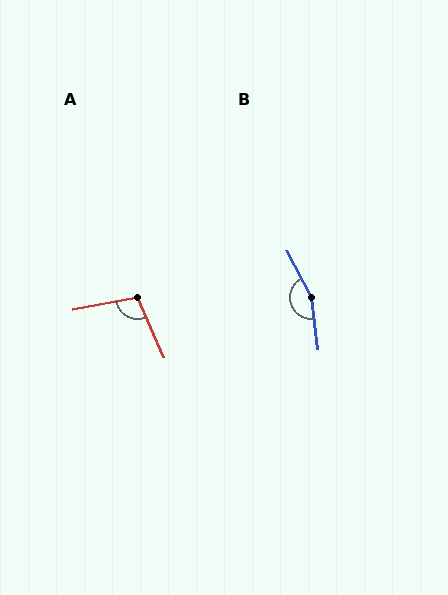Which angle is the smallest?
A, at approximately 103 degrees.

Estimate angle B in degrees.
Approximately 159 degrees.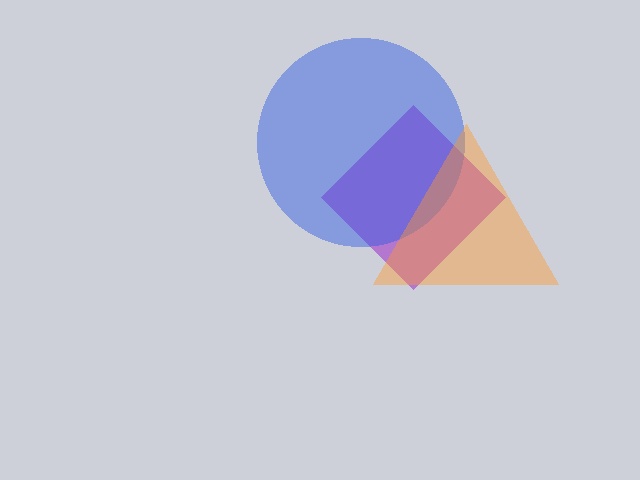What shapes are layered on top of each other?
The layered shapes are: a purple diamond, a blue circle, an orange triangle.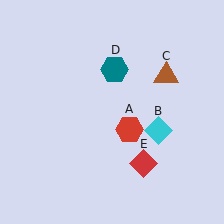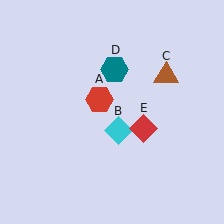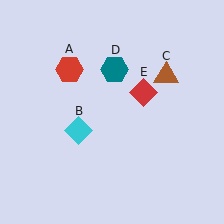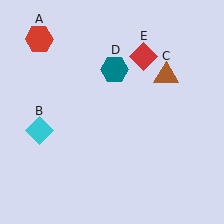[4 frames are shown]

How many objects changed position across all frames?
3 objects changed position: red hexagon (object A), cyan diamond (object B), red diamond (object E).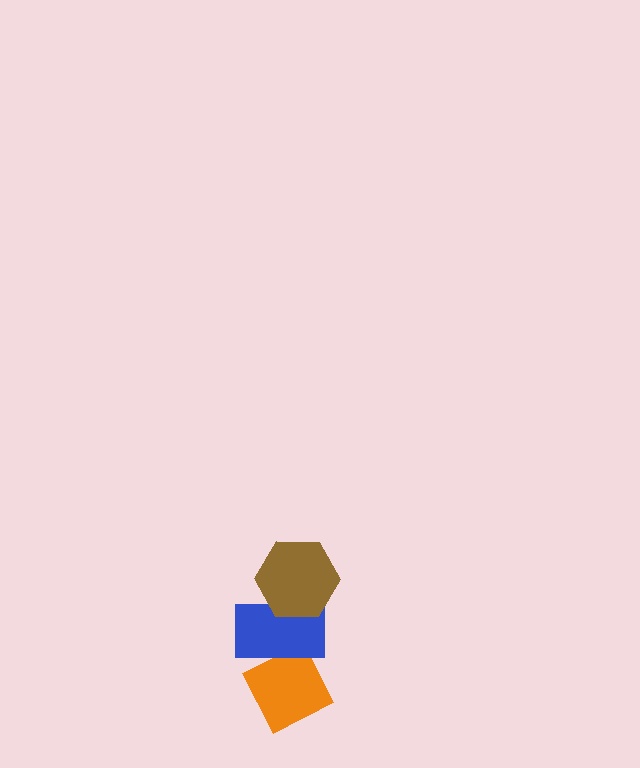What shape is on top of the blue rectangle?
The brown hexagon is on top of the blue rectangle.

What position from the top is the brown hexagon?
The brown hexagon is 1st from the top.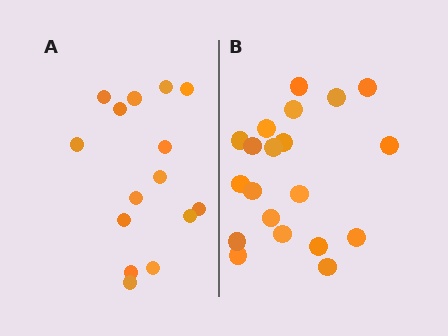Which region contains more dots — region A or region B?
Region B (the right region) has more dots.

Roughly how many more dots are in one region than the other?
Region B has about 5 more dots than region A.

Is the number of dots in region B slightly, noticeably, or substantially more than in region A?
Region B has noticeably more, but not dramatically so. The ratio is roughly 1.3 to 1.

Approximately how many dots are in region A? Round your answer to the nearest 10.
About 20 dots. (The exact count is 15, which rounds to 20.)